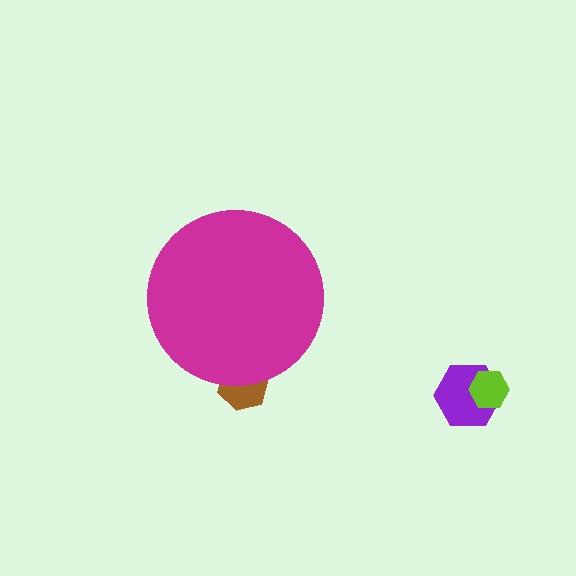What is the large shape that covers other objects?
A magenta circle.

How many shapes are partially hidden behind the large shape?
1 shape is partially hidden.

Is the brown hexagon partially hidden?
Yes, the brown hexagon is partially hidden behind the magenta circle.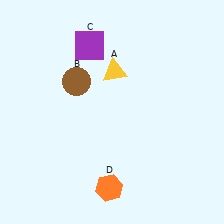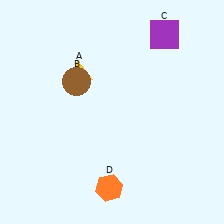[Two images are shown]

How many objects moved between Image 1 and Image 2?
2 objects moved between the two images.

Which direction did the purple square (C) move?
The purple square (C) moved right.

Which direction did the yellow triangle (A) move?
The yellow triangle (A) moved left.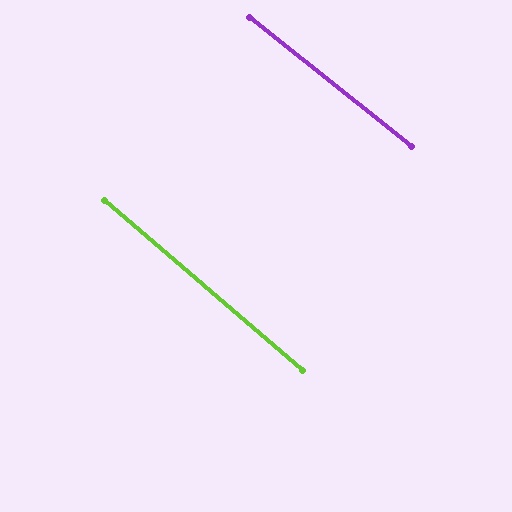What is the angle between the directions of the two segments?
Approximately 2 degrees.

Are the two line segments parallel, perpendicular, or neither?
Parallel — their directions differ by only 2.0°.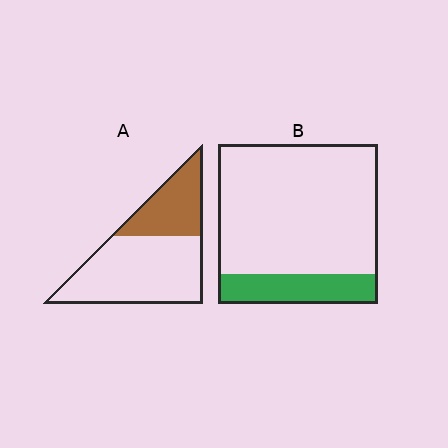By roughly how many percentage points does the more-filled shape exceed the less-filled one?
By roughly 15 percentage points (A over B).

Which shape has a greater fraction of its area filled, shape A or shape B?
Shape A.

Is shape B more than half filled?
No.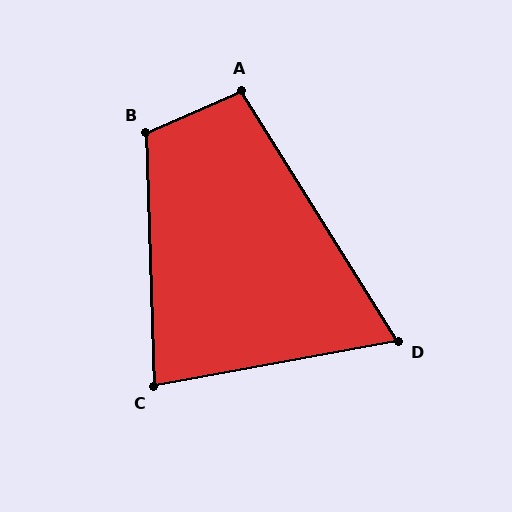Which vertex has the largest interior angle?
B, at approximately 112 degrees.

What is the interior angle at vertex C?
Approximately 81 degrees (acute).